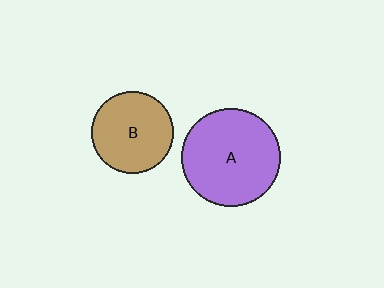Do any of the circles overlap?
No, none of the circles overlap.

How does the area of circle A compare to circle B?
Approximately 1.4 times.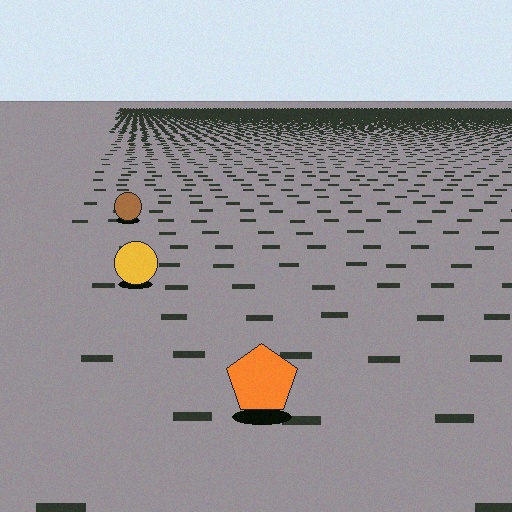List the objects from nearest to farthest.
From nearest to farthest: the orange pentagon, the yellow circle, the brown circle.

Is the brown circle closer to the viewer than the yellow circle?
No. The yellow circle is closer — you can tell from the texture gradient: the ground texture is coarser near it.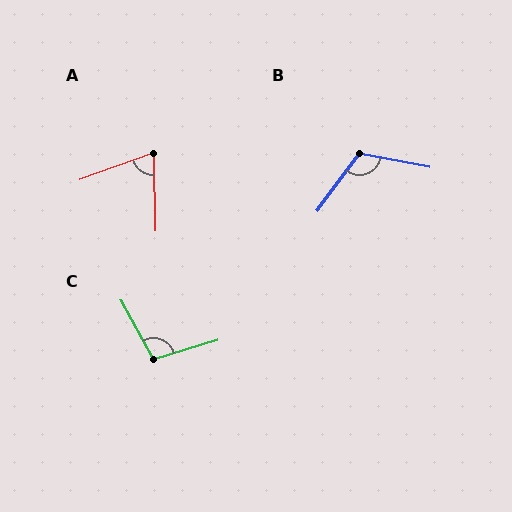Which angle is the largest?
B, at approximately 115 degrees.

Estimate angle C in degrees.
Approximately 102 degrees.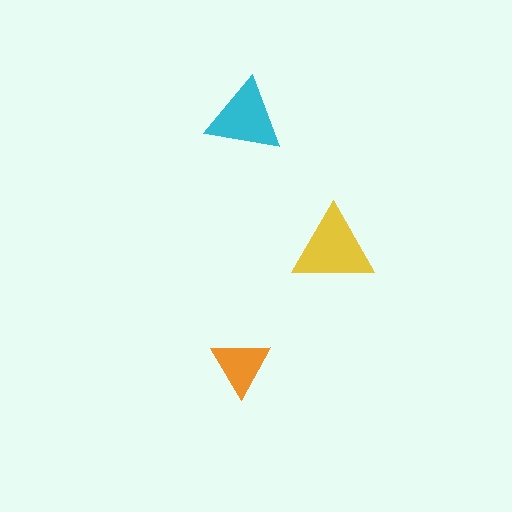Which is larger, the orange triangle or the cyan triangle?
The cyan one.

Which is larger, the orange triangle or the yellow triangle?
The yellow one.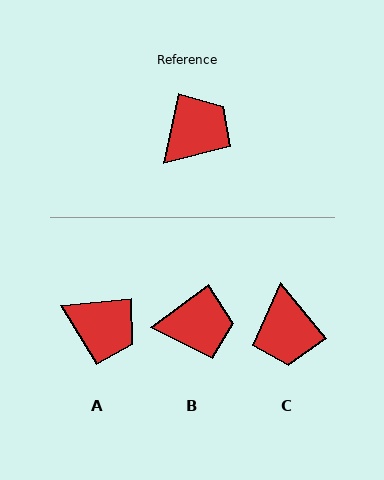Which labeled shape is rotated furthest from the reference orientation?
C, about 129 degrees away.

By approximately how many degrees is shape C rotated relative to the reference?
Approximately 129 degrees clockwise.